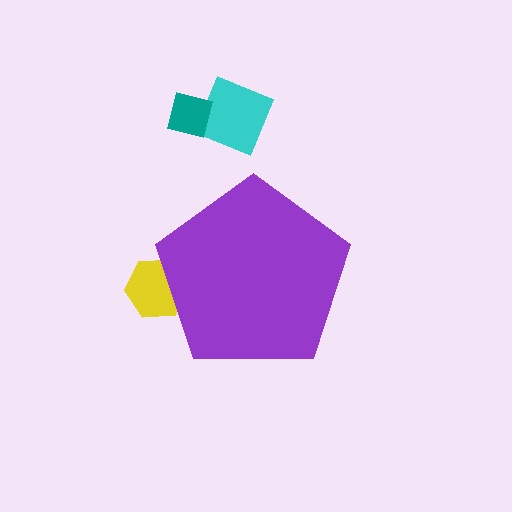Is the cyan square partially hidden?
No, the cyan square is fully visible.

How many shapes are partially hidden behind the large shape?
1 shape is partially hidden.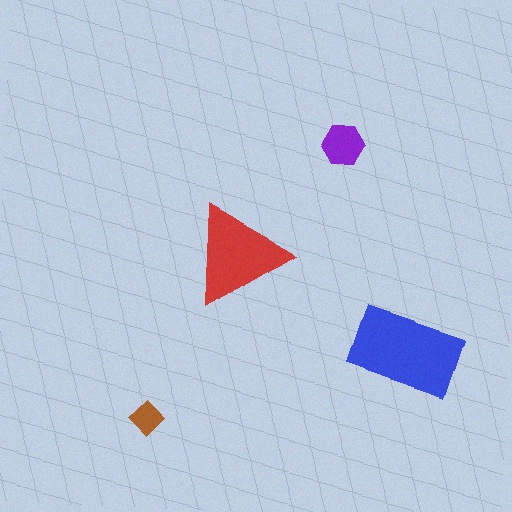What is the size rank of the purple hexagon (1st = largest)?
3rd.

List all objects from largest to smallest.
The blue rectangle, the red triangle, the purple hexagon, the brown diamond.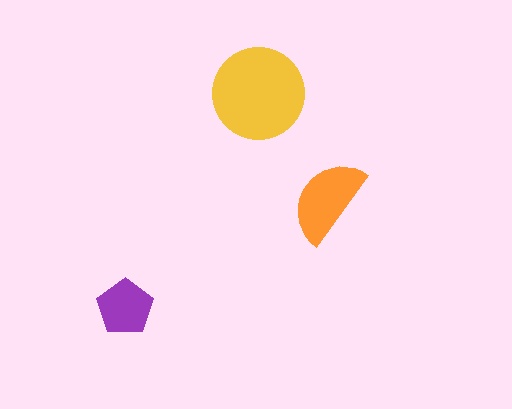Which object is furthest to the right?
The orange semicircle is rightmost.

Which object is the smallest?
The purple pentagon.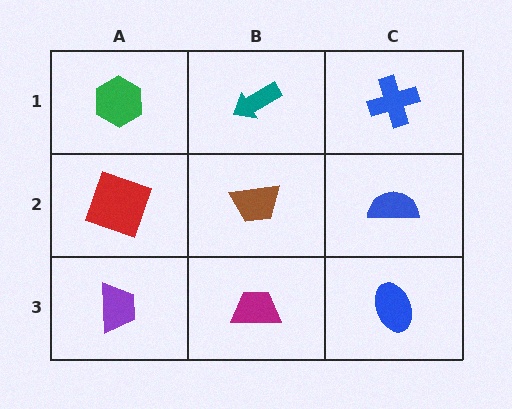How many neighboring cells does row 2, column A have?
3.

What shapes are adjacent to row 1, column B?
A brown trapezoid (row 2, column B), a green hexagon (row 1, column A), a blue cross (row 1, column C).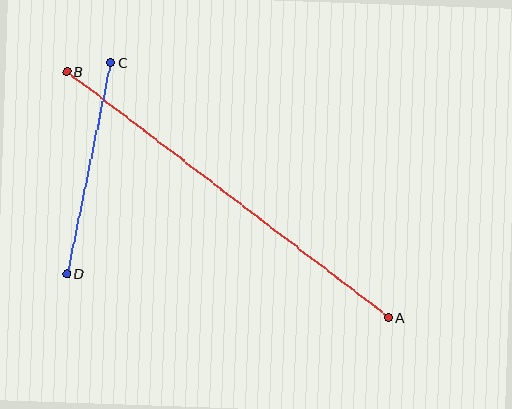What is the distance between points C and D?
The distance is approximately 216 pixels.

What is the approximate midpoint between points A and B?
The midpoint is at approximately (227, 194) pixels.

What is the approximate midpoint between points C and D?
The midpoint is at approximately (89, 168) pixels.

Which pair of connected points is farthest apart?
Points A and B are farthest apart.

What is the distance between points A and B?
The distance is approximately 405 pixels.